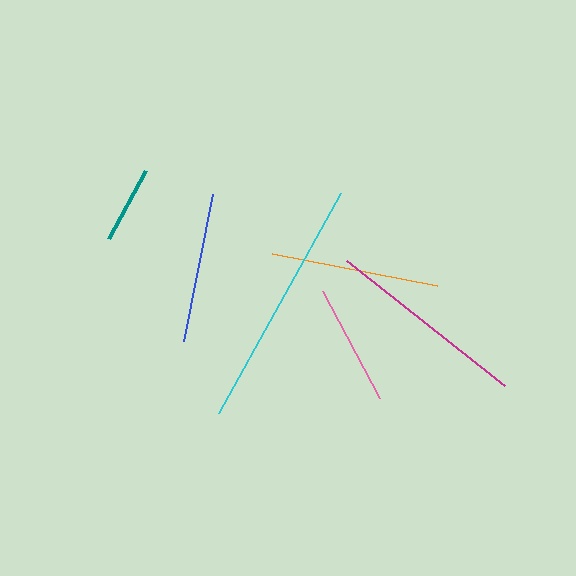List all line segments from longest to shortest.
From longest to shortest: cyan, magenta, orange, blue, pink, teal.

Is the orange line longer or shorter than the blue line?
The orange line is longer than the blue line.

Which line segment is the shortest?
The teal line is the shortest at approximately 78 pixels.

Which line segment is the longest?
The cyan line is the longest at approximately 252 pixels.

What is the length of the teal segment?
The teal segment is approximately 78 pixels long.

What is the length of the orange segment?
The orange segment is approximately 168 pixels long.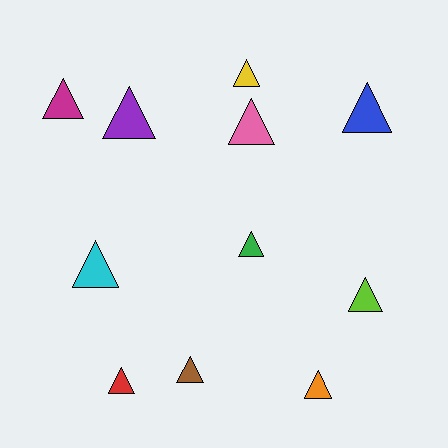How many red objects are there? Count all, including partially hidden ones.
There is 1 red object.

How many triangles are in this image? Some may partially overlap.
There are 11 triangles.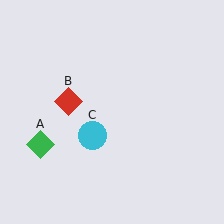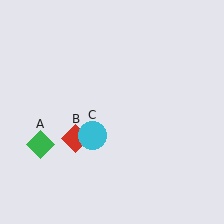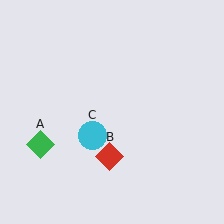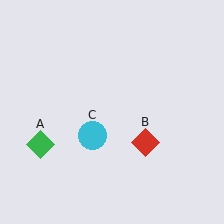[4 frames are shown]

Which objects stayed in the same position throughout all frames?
Green diamond (object A) and cyan circle (object C) remained stationary.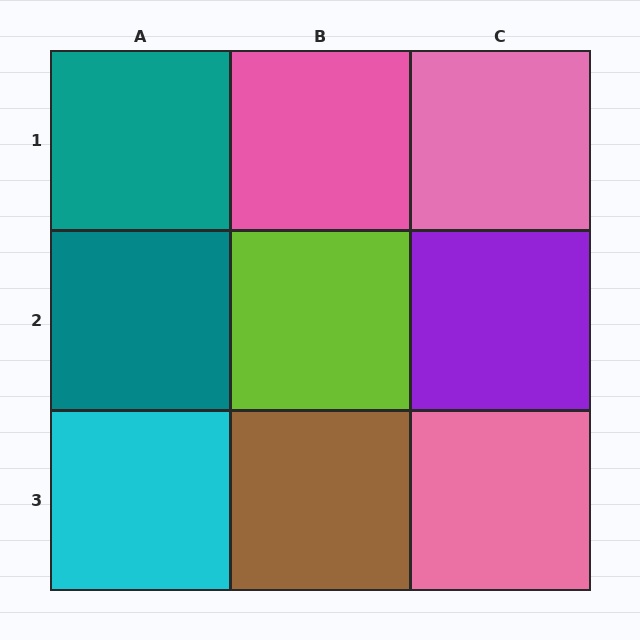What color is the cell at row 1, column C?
Pink.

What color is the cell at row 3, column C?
Pink.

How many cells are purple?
1 cell is purple.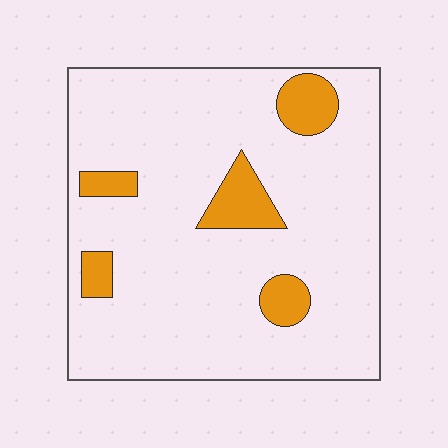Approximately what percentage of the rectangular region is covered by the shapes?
Approximately 10%.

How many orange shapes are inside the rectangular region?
5.